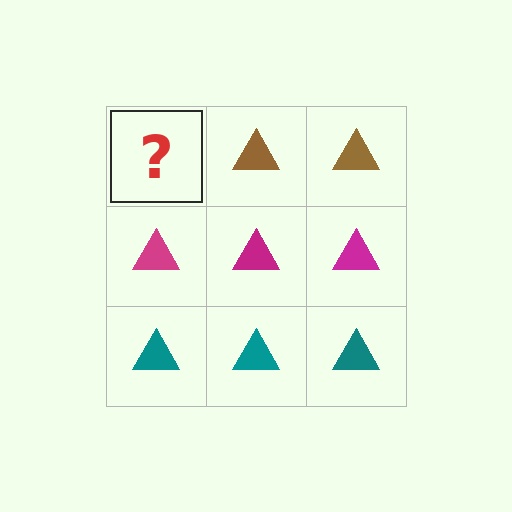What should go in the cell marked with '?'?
The missing cell should contain a brown triangle.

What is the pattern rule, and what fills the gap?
The rule is that each row has a consistent color. The gap should be filled with a brown triangle.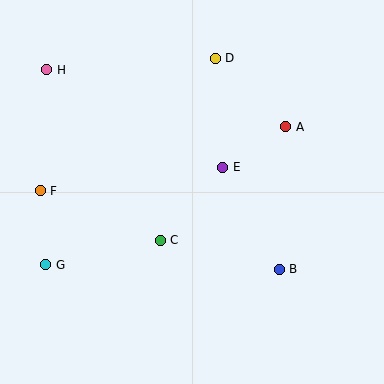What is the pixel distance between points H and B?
The distance between H and B is 306 pixels.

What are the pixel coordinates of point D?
Point D is at (215, 58).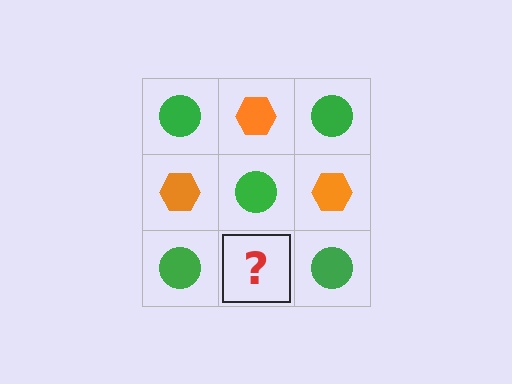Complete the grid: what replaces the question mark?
The question mark should be replaced with an orange hexagon.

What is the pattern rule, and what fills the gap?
The rule is that it alternates green circle and orange hexagon in a checkerboard pattern. The gap should be filled with an orange hexagon.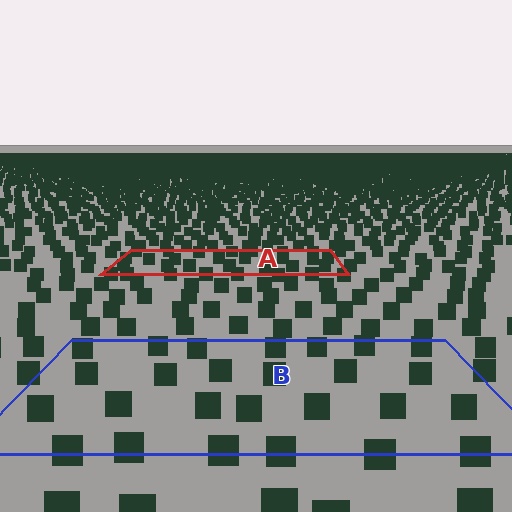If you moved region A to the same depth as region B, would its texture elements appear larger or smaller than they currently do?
They would appear larger. At a closer depth, the same texture elements are projected at a bigger on-screen size.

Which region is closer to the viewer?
Region B is closer. The texture elements there are larger and more spread out.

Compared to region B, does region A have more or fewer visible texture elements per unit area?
Region A has more texture elements per unit area — they are packed more densely because it is farther away.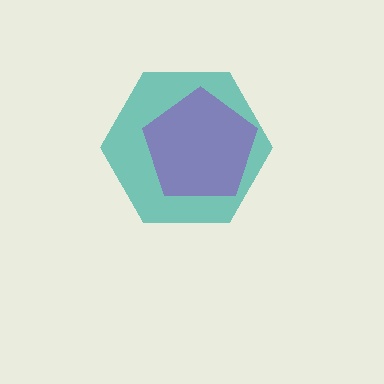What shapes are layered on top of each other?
The layered shapes are: a teal hexagon, a purple pentagon.